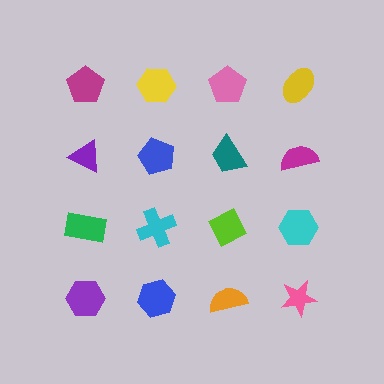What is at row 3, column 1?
A green rectangle.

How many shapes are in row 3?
4 shapes.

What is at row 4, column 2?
A blue hexagon.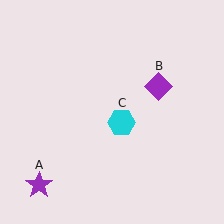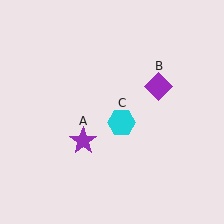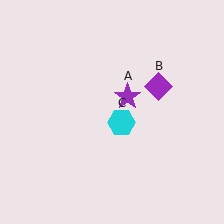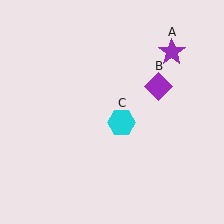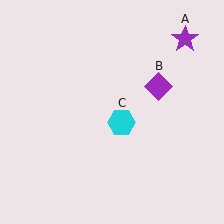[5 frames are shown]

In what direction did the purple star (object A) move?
The purple star (object A) moved up and to the right.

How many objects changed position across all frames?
1 object changed position: purple star (object A).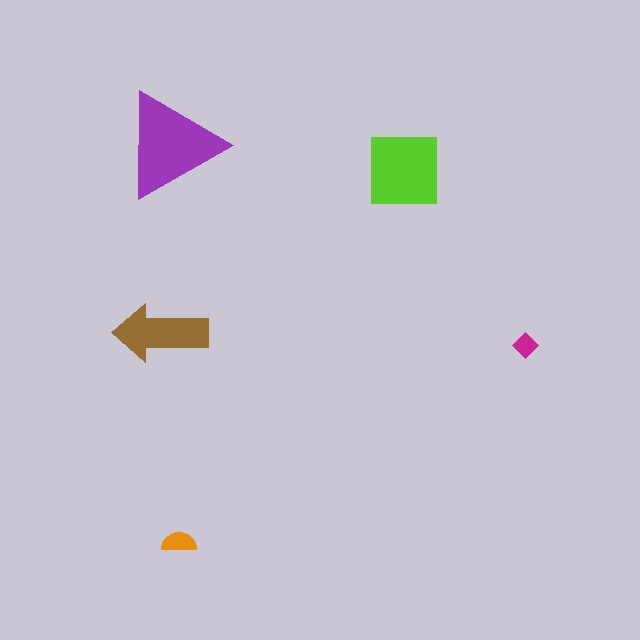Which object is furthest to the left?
The brown arrow is leftmost.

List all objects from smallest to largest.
The magenta diamond, the orange semicircle, the brown arrow, the lime square, the purple triangle.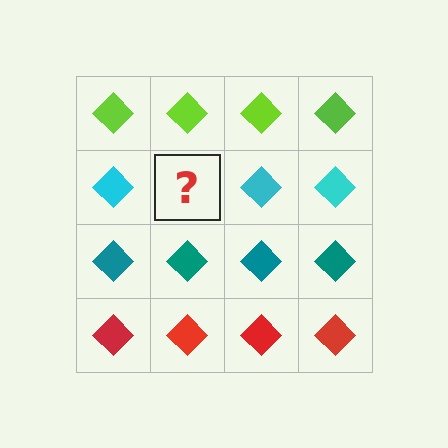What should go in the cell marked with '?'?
The missing cell should contain a cyan diamond.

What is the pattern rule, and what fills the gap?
The rule is that each row has a consistent color. The gap should be filled with a cyan diamond.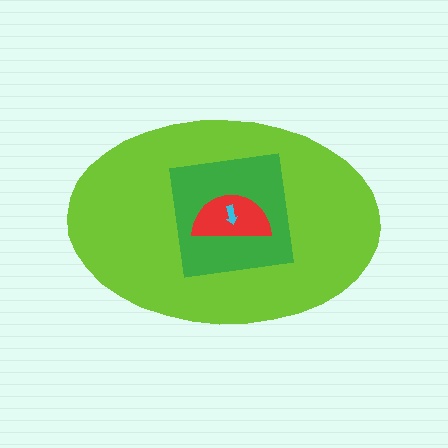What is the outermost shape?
The lime ellipse.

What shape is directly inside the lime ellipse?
The green square.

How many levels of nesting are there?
4.